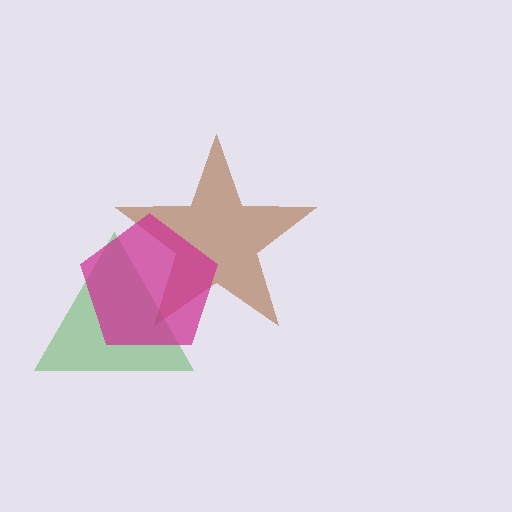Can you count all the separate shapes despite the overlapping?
Yes, there are 3 separate shapes.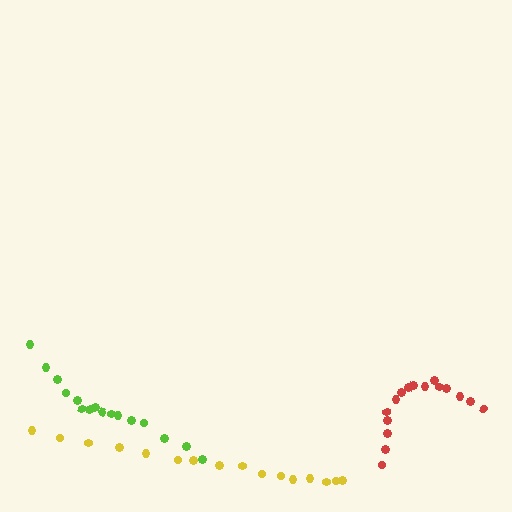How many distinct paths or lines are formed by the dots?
There are 3 distinct paths.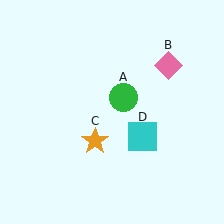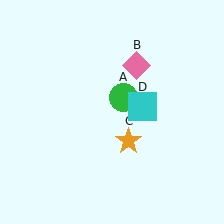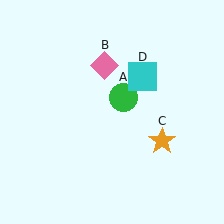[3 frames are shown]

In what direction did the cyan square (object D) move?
The cyan square (object D) moved up.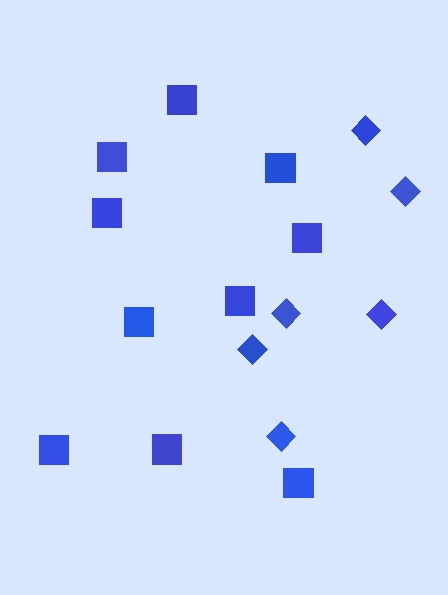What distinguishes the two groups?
There are 2 groups: one group of diamonds (6) and one group of squares (10).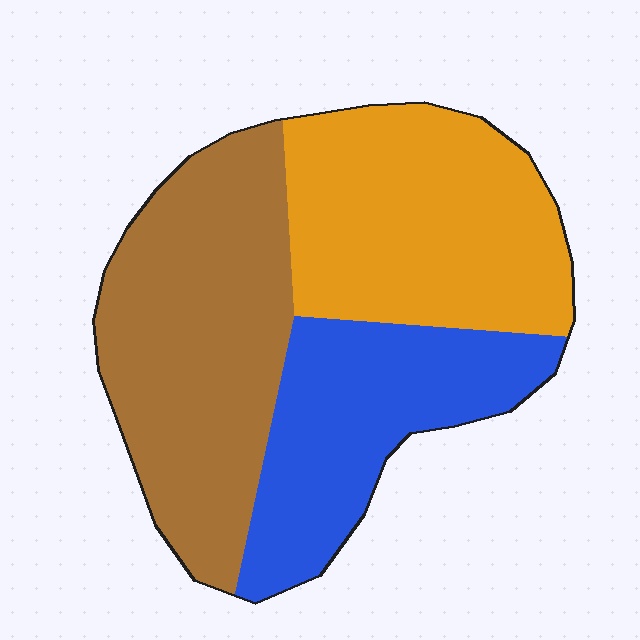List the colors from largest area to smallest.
From largest to smallest: brown, orange, blue.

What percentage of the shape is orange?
Orange takes up about one third (1/3) of the shape.